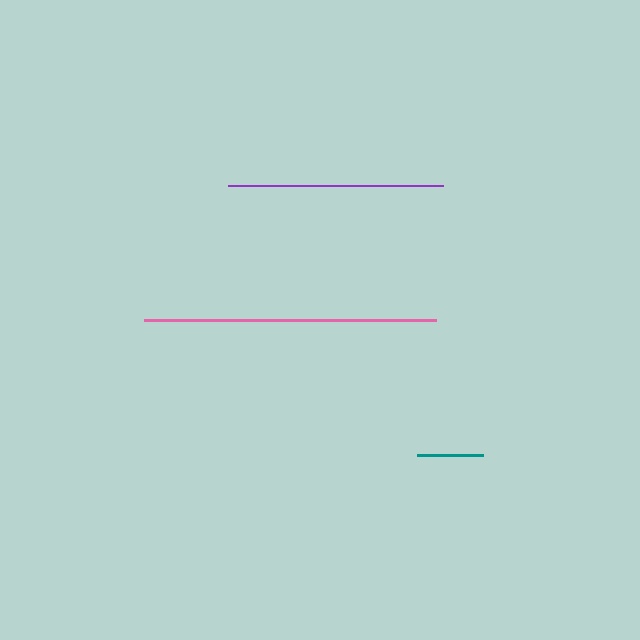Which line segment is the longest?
The pink line is the longest at approximately 292 pixels.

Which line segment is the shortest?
The teal line is the shortest at approximately 65 pixels.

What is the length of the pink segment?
The pink segment is approximately 292 pixels long.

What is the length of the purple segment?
The purple segment is approximately 215 pixels long.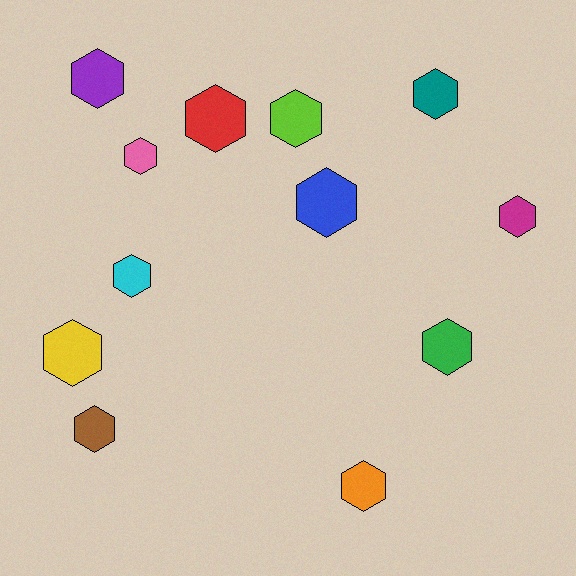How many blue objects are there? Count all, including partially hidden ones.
There is 1 blue object.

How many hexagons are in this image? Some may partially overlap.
There are 12 hexagons.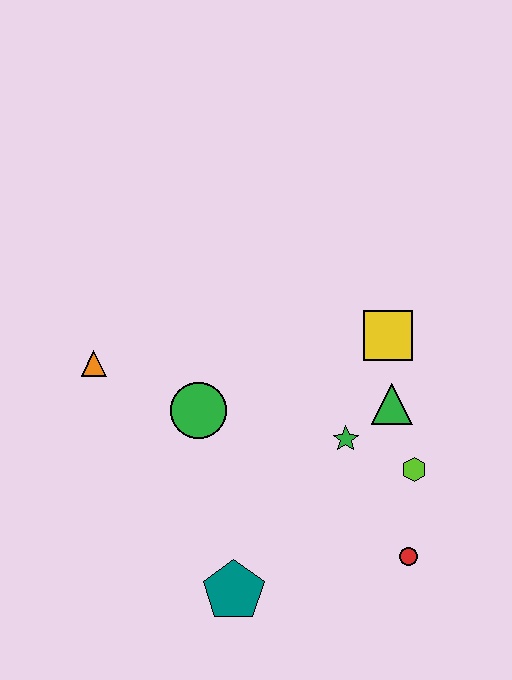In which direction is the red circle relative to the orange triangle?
The red circle is to the right of the orange triangle.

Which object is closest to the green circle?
The orange triangle is closest to the green circle.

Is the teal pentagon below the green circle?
Yes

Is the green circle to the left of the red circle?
Yes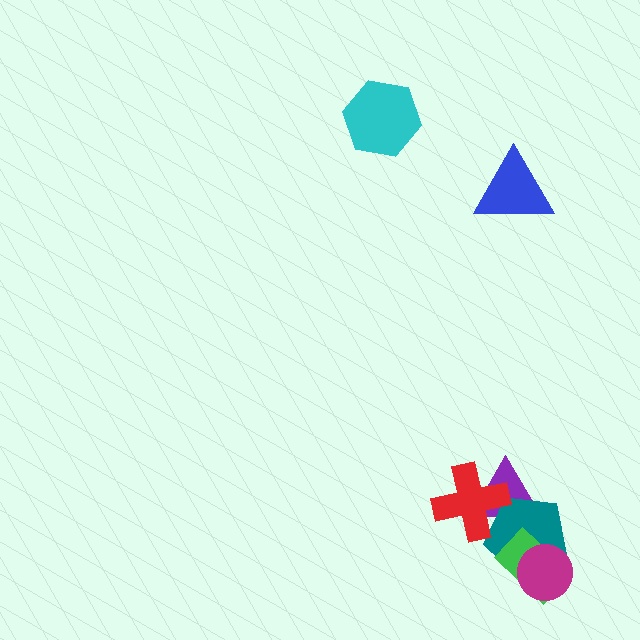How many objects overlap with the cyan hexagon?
0 objects overlap with the cyan hexagon.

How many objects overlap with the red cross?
2 objects overlap with the red cross.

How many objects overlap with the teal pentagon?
4 objects overlap with the teal pentagon.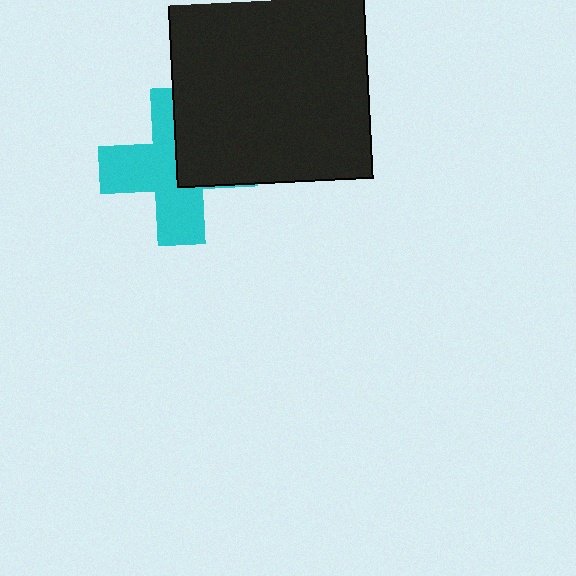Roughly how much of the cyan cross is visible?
About half of it is visible (roughly 59%).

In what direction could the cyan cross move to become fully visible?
The cyan cross could move left. That would shift it out from behind the black square entirely.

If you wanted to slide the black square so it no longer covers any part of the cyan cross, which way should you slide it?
Slide it right — that is the most direct way to separate the two shapes.